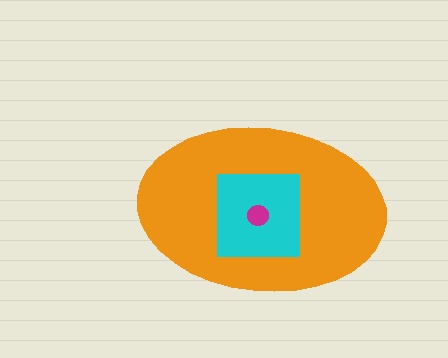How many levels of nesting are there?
3.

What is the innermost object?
The magenta circle.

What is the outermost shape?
The orange ellipse.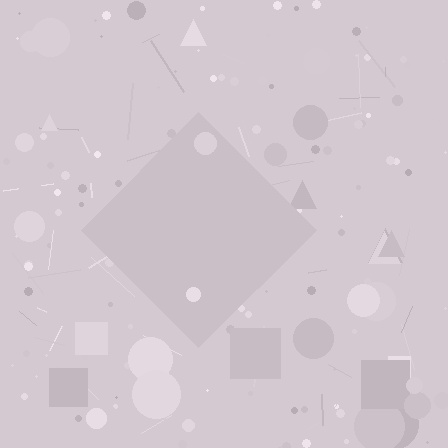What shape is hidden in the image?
A diamond is hidden in the image.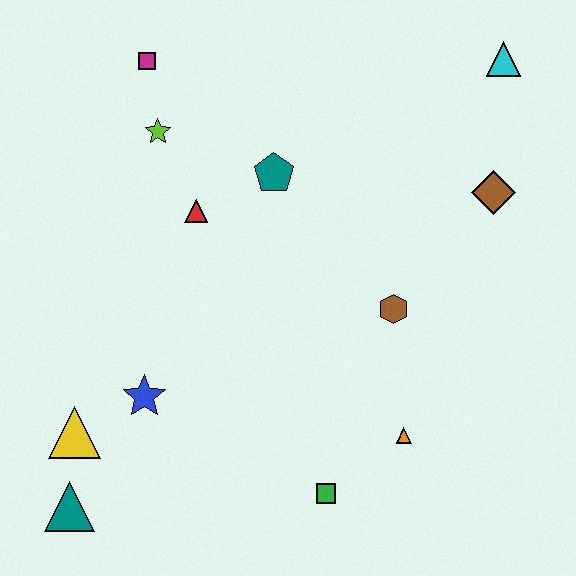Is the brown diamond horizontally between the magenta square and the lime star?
No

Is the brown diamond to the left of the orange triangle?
No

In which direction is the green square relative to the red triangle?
The green square is below the red triangle.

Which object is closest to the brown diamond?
The cyan triangle is closest to the brown diamond.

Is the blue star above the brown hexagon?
No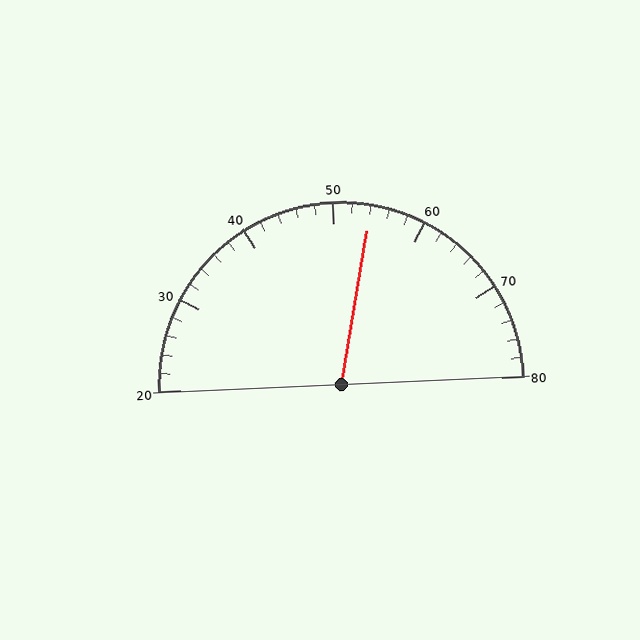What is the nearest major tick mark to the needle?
The nearest major tick mark is 50.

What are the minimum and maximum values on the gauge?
The gauge ranges from 20 to 80.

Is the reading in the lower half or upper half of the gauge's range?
The reading is in the upper half of the range (20 to 80).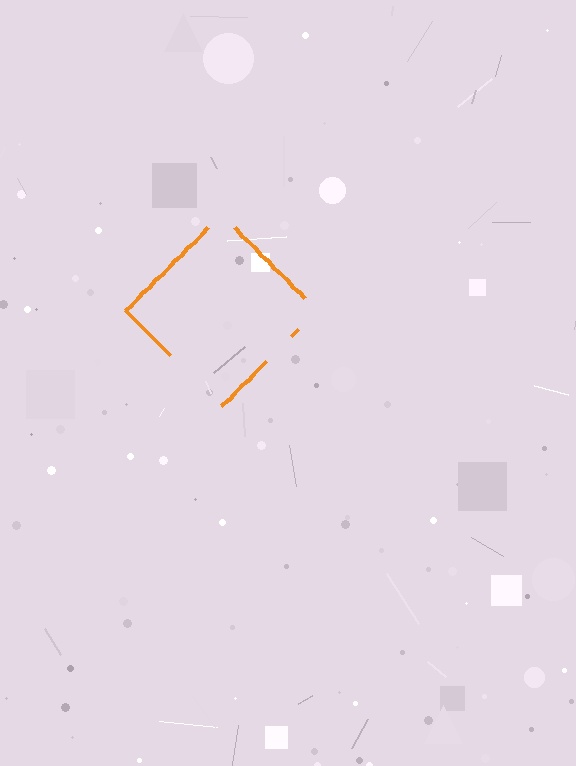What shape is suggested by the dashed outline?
The dashed outline suggests a diamond.